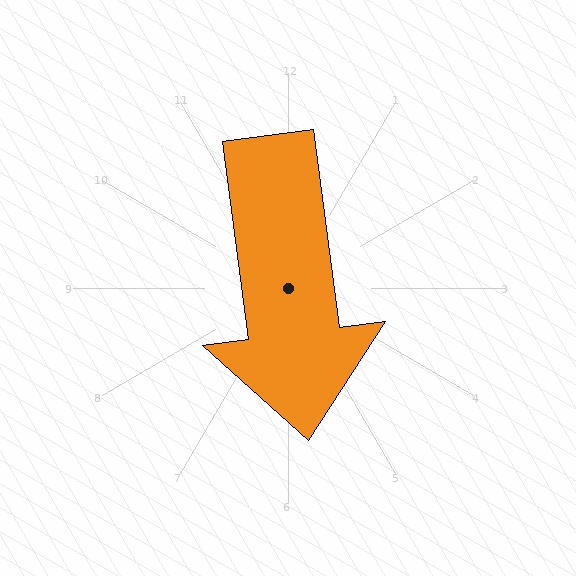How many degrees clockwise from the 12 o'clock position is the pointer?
Approximately 172 degrees.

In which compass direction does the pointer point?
South.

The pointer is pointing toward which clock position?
Roughly 6 o'clock.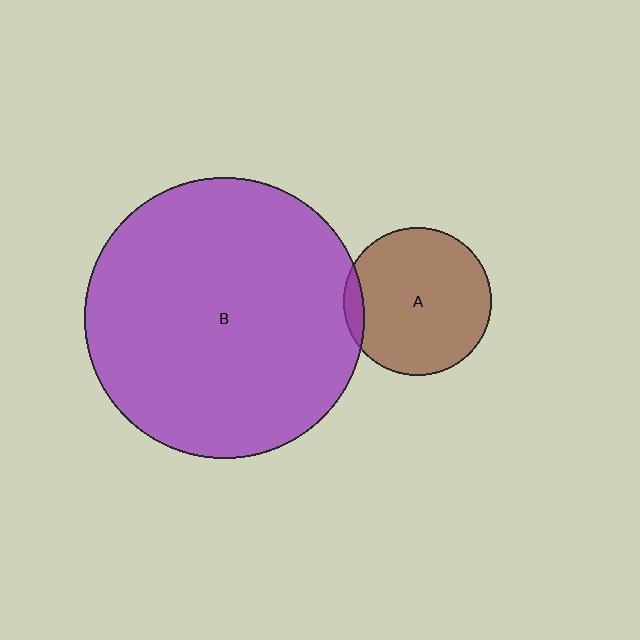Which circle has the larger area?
Circle B (purple).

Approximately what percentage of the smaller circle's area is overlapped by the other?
Approximately 5%.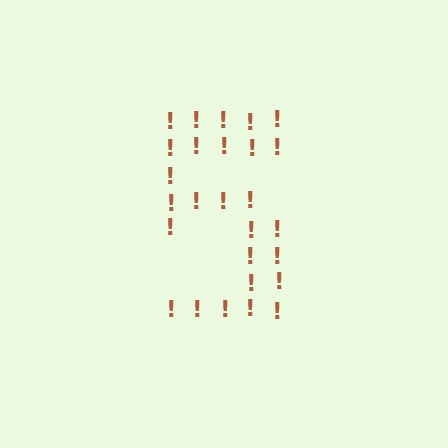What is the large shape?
The large shape is the digit 5.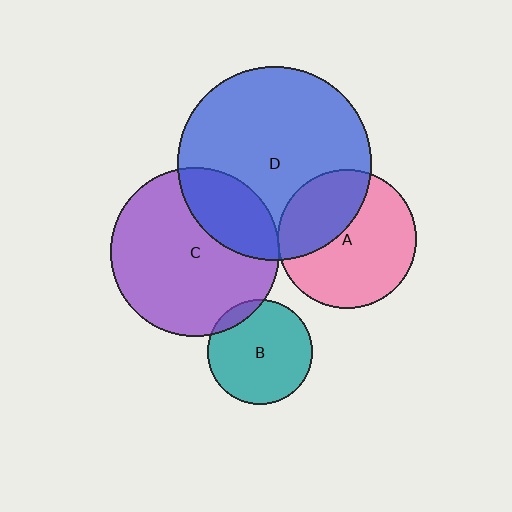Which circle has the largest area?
Circle D (blue).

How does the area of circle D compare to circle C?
Approximately 1.3 times.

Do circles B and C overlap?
Yes.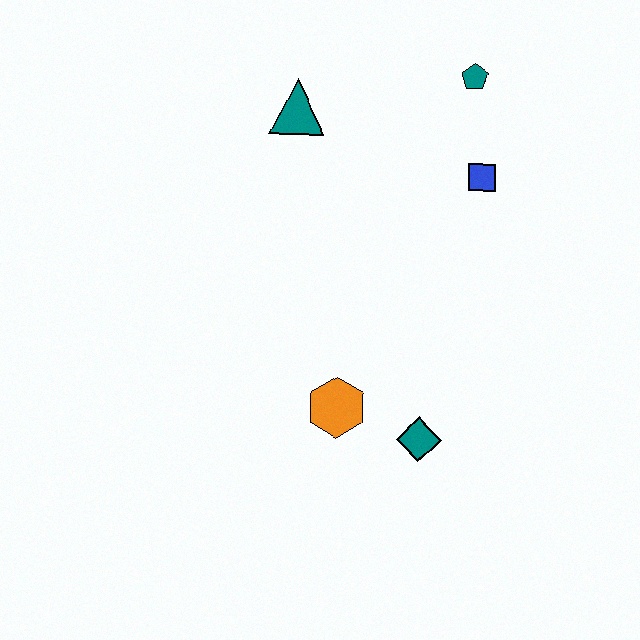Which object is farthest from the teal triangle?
The teal diamond is farthest from the teal triangle.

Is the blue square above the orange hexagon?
Yes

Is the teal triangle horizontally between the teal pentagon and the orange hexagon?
No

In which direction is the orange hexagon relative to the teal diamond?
The orange hexagon is to the left of the teal diamond.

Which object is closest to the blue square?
The teal pentagon is closest to the blue square.